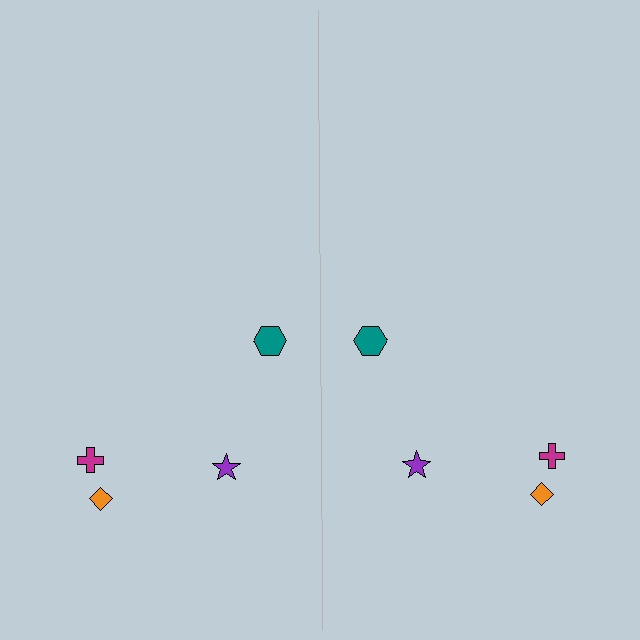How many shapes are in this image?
There are 8 shapes in this image.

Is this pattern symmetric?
Yes, this pattern has bilateral (reflection) symmetry.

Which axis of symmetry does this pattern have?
The pattern has a vertical axis of symmetry running through the center of the image.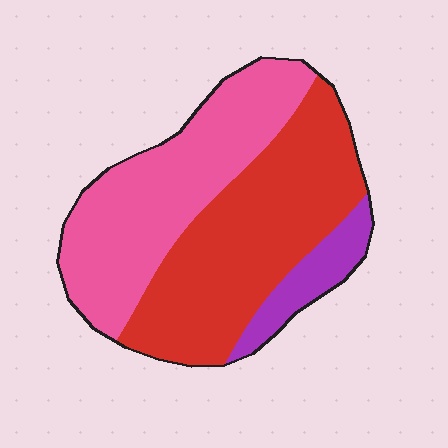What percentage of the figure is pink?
Pink covers roughly 40% of the figure.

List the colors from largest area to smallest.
From largest to smallest: red, pink, purple.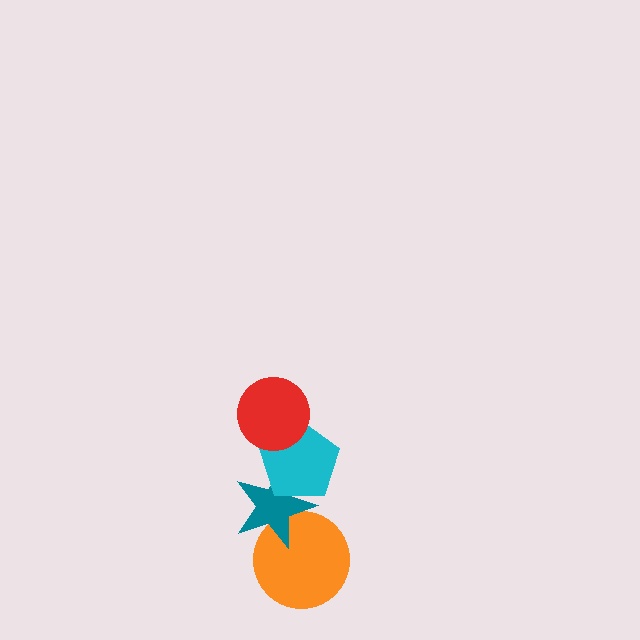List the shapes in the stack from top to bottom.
From top to bottom: the red circle, the cyan pentagon, the teal star, the orange circle.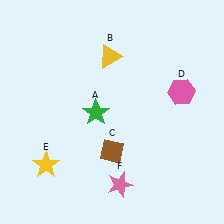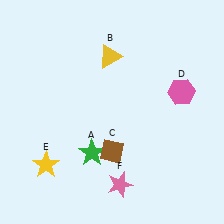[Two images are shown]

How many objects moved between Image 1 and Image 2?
1 object moved between the two images.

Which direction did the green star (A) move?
The green star (A) moved down.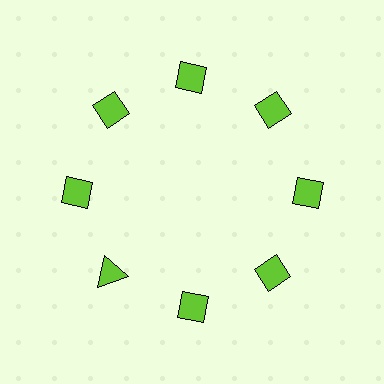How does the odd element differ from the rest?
It has a different shape: triangle instead of diamond.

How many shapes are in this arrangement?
There are 8 shapes arranged in a ring pattern.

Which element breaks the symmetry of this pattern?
The lime triangle at roughly the 8 o'clock position breaks the symmetry. All other shapes are lime diamonds.